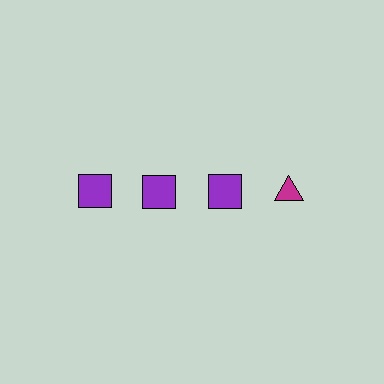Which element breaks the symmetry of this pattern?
The magenta triangle in the top row, second from right column breaks the symmetry. All other shapes are purple squares.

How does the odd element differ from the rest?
It differs in both color (magenta instead of purple) and shape (triangle instead of square).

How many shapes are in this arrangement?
There are 4 shapes arranged in a grid pattern.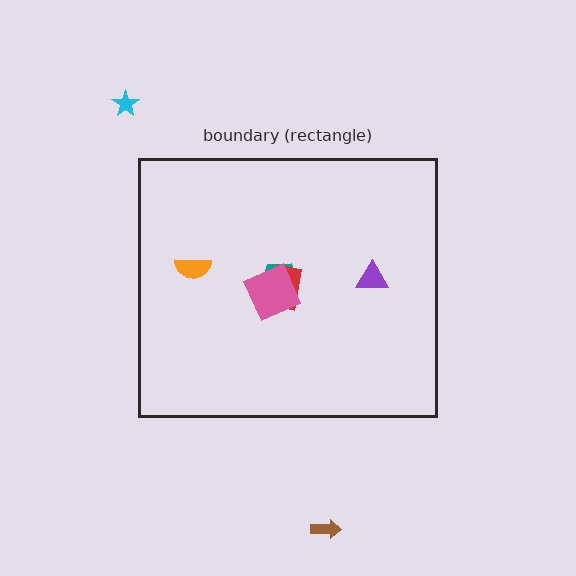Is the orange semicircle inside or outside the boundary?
Inside.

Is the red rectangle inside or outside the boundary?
Inside.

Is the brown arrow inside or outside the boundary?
Outside.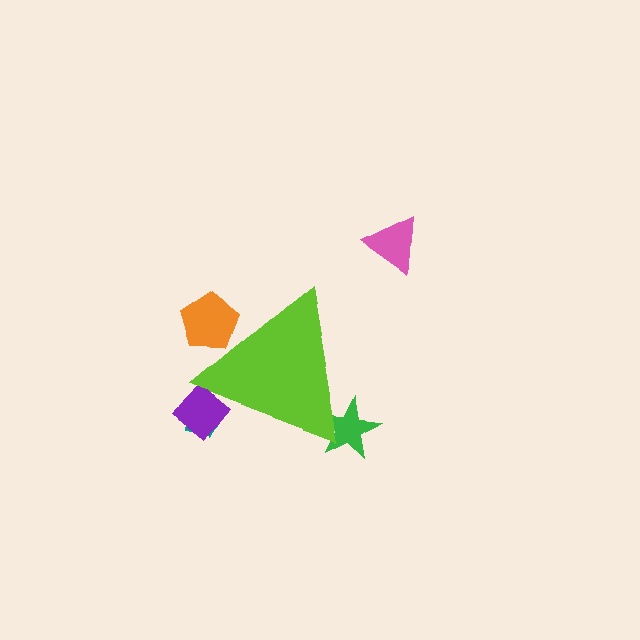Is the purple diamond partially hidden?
Yes, the purple diamond is partially hidden behind the lime triangle.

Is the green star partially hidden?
Yes, the green star is partially hidden behind the lime triangle.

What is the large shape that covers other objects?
A lime triangle.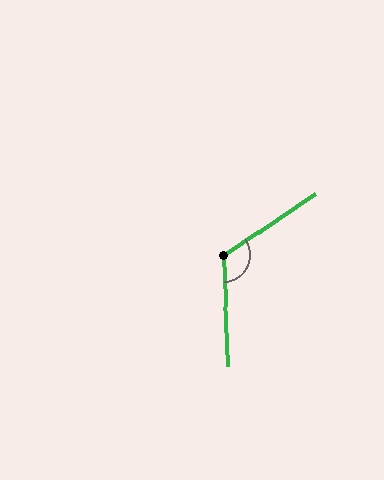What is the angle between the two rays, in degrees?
Approximately 122 degrees.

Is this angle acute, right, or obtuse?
It is obtuse.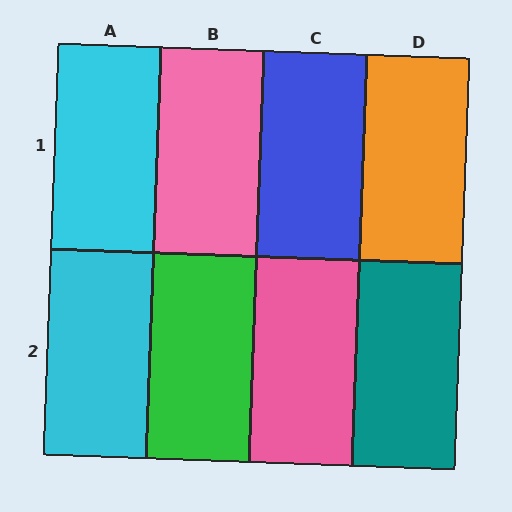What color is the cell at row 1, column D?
Orange.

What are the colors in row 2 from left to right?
Cyan, green, pink, teal.